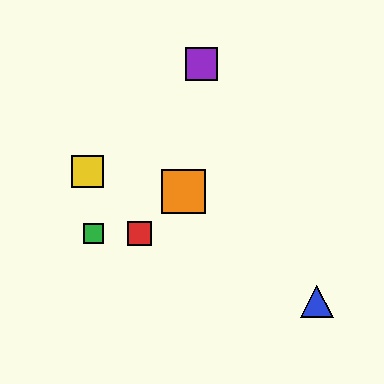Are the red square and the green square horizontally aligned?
Yes, both are at y≈233.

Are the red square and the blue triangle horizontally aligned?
No, the red square is at y≈233 and the blue triangle is at y≈301.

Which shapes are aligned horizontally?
The red square, the green square are aligned horizontally.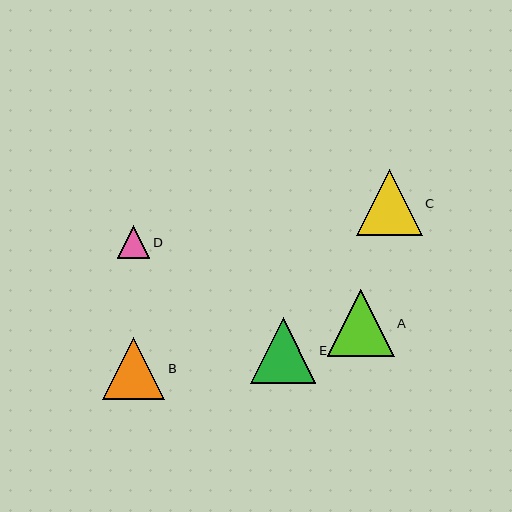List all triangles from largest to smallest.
From largest to smallest: A, C, E, B, D.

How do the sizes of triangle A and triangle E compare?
Triangle A and triangle E are approximately the same size.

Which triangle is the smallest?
Triangle D is the smallest with a size of approximately 33 pixels.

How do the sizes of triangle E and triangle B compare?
Triangle E and triangle B are approximately the same size.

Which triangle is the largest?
Triangle A is the largest with a size of approximately 67 pixels.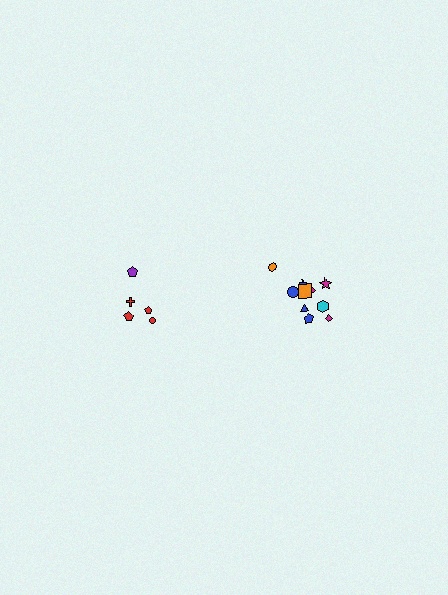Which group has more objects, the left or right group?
The right group.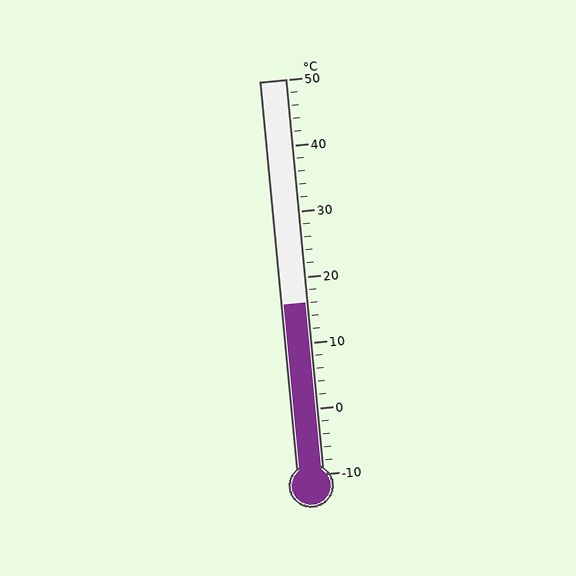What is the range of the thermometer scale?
The thermometer scale ranges from -10°C to 50°C.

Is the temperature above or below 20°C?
The temperature is below 20°C.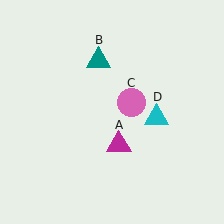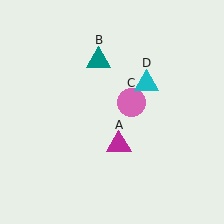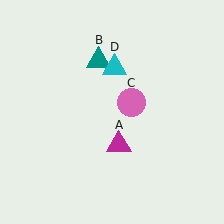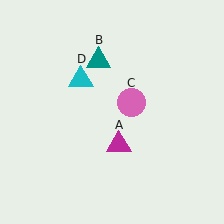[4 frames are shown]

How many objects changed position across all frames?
1 object changed position: cyan triangle (object D).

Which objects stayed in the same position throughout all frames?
Magenta triangle (object A) and teal triangle (object B) and pink circle (object C) remained stationary.